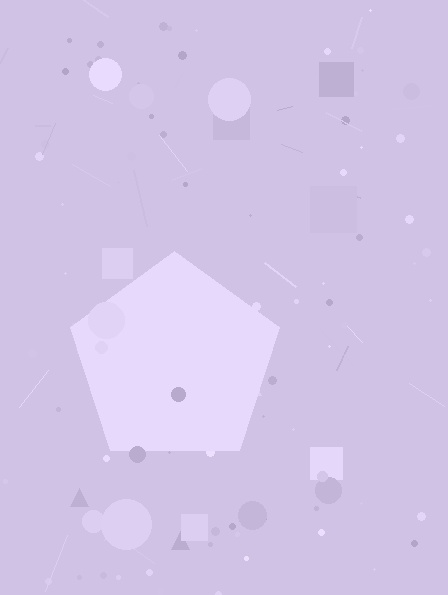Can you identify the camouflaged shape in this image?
The camouflaged shape is a pentagon.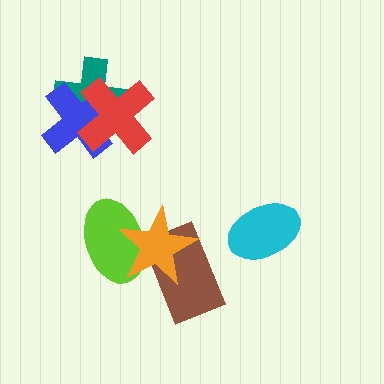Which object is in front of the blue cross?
The red cross is in front of the blue cross.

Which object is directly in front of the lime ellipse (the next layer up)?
The brown rectangle is directly in front of the lime ellipse.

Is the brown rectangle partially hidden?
Yes, it is partially covered by another shape.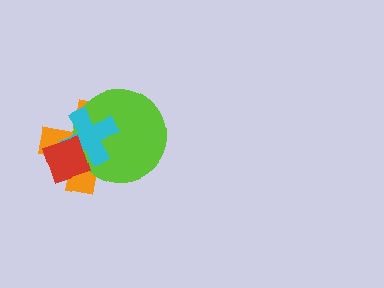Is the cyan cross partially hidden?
Yes, it is partially covered by another shape.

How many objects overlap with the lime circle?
3 objects overlap with the lime circle.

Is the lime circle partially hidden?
Yes, it is partially covered by another shape.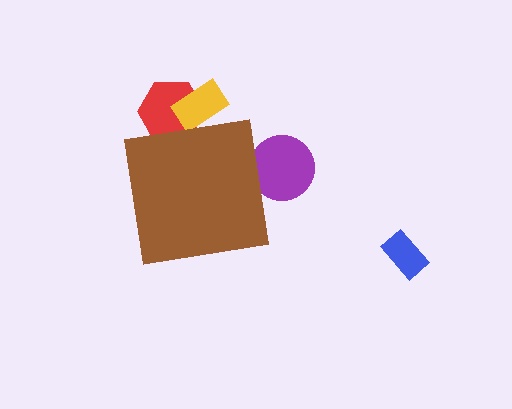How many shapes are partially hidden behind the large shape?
3 shapes are partially hidden.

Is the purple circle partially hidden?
Yes, the purple circle is partially hidden behind the brown square.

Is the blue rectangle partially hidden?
No, the blue rectangle is fully visible.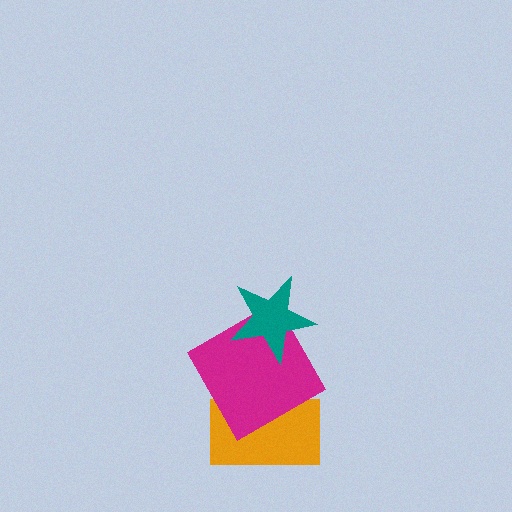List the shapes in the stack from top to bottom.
From top to bottom: the teal star, the magenta square, the orange rectangle.